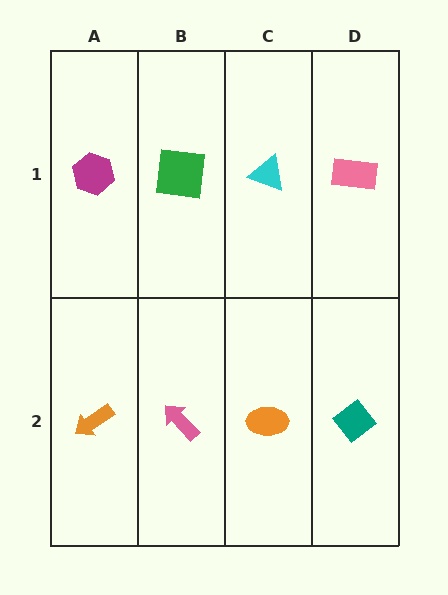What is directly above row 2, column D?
A pink rectangle.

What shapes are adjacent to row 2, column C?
A cyan triangle (row 1, column C), a pink arrow (row 2, column B), a teal diamond (row 2, column D).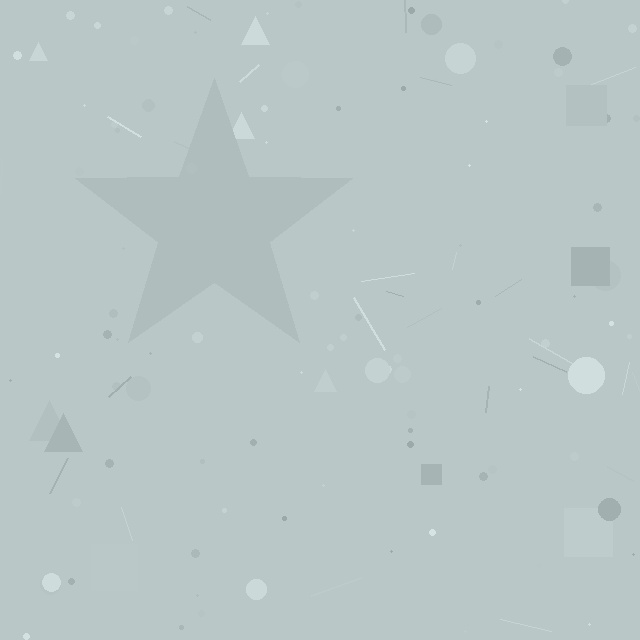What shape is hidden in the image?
A star is hidden in the image.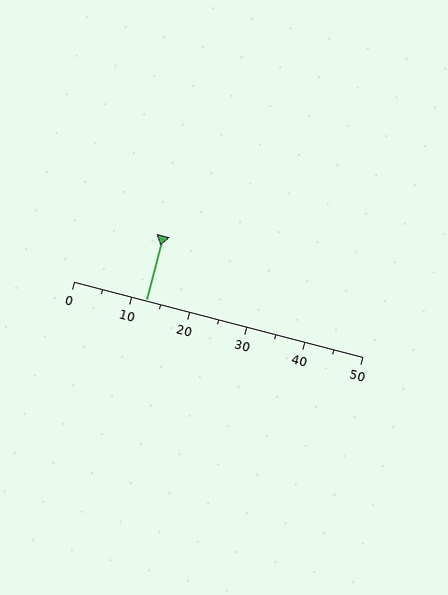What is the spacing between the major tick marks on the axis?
The major ticks are spaced 10 apart.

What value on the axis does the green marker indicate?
The marker indicates approximately 12.5.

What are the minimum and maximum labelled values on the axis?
The axis runs from 0 to 50.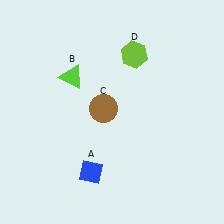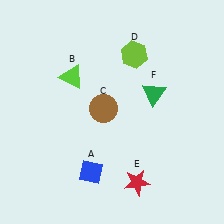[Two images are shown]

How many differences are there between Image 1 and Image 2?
There are 2 differences between the two images.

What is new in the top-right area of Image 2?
A green triangle (F) was added in the top-right area of Image 2.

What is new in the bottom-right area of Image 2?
A red star (E) was added in the bottom-right area of Image 2.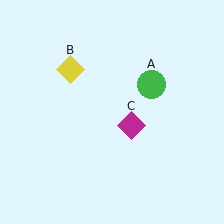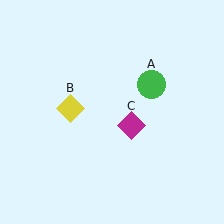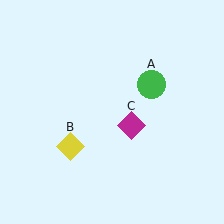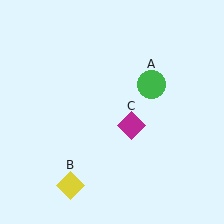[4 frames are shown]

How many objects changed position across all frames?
1 object changed position: yellow diamond (object B).